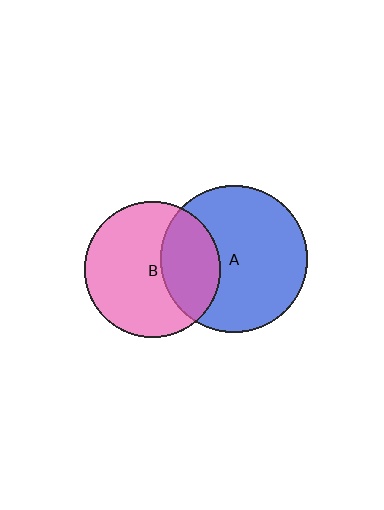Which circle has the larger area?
Circle A (blue).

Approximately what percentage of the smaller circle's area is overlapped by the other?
Approximately 35%.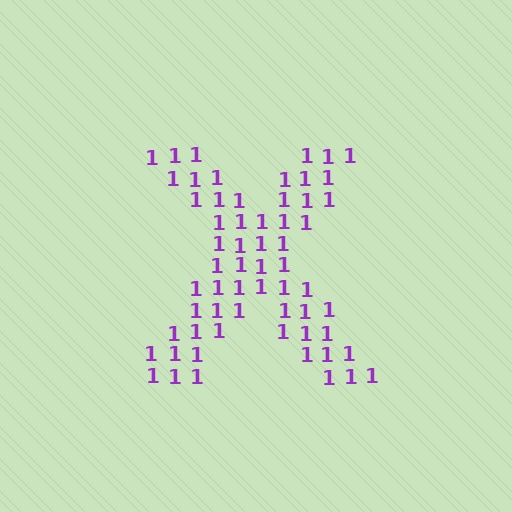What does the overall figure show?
The overall figure shows the letter X.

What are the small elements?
The small elements are digit 1's.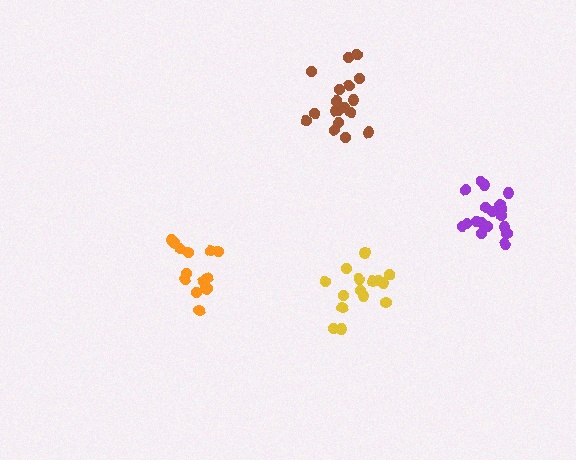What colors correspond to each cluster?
The clusters are colored: yellow, brown, purple, orange.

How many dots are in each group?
Group 1: 15 dots, Group 2: 18 dots, Group 3: 18 dots, Group 4: 14 dots (65 total).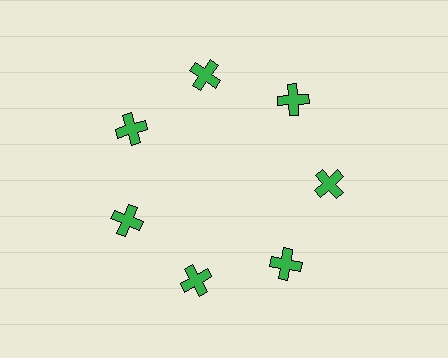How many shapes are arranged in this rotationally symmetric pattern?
There are 7 shapes, arranged in 7 groups of 1.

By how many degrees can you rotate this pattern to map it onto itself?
The pattern maps onto itself every 51 degrees of rotation.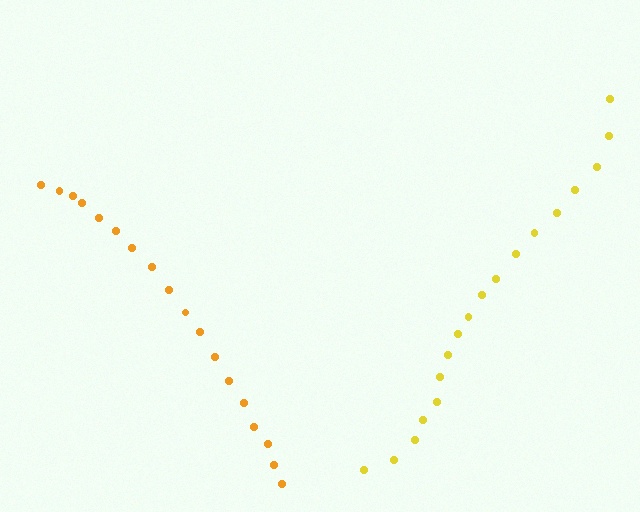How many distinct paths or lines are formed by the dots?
There are 2 distinct paths.